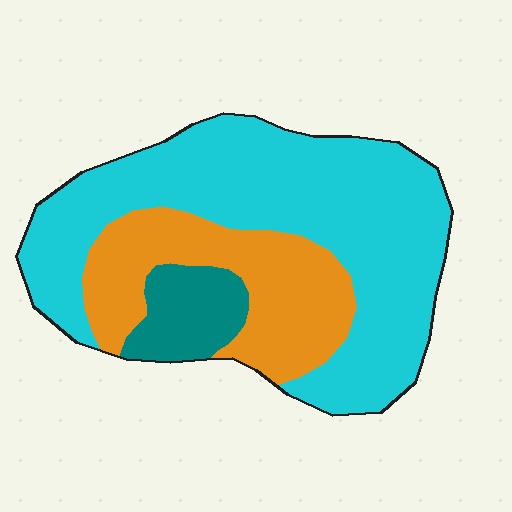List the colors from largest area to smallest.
From largest to smallest: cyan, orange, teal.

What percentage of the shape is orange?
Orange takes up about one quarter (1/4) of the shape.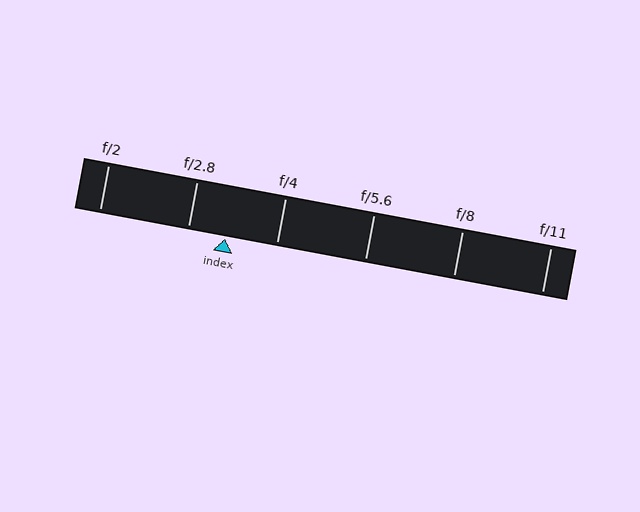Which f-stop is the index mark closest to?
The index mark is closest to f/2.8.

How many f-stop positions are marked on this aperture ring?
There are 6 f-stop positions marked.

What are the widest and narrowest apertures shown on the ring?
The widest aperture shown is f/2 and the narrowest is f/11.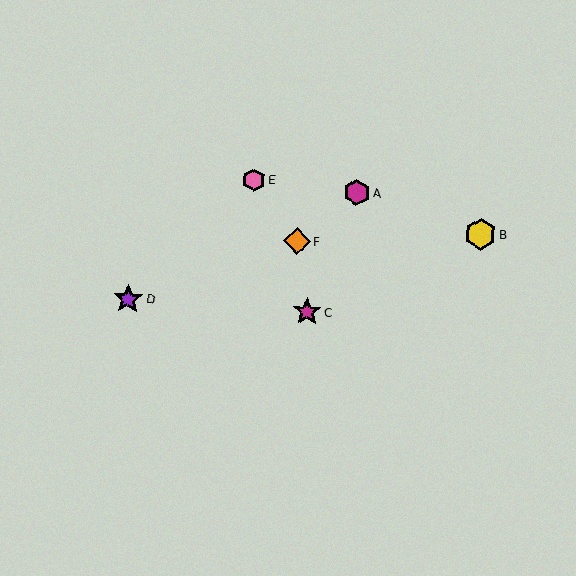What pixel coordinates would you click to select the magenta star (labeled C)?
Click at (307, 312) to select the magenta star C.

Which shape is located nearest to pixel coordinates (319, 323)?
The magenta star (labeled C) at (307, 312) is nearest to that location.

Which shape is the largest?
The yellow hexagon (labeled B) is the largest.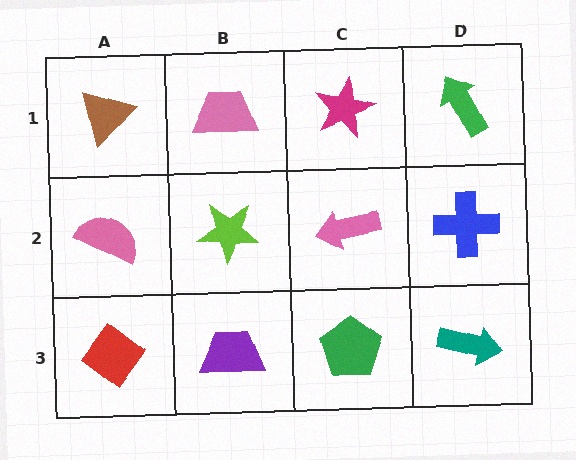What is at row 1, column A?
A brown triangle.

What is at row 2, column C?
A pink arrow.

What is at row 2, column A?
A pink semicircle.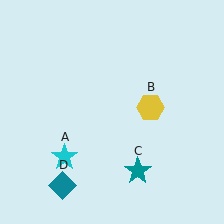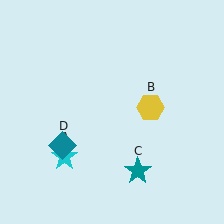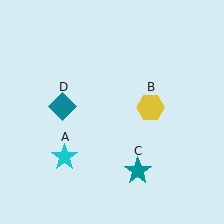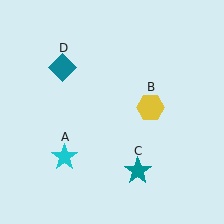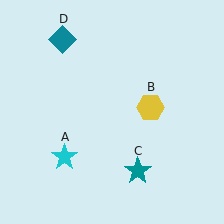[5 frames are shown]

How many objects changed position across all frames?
1 object changed position: teal diamond (object D).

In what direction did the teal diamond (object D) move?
The teal diamond (object D) moved up.